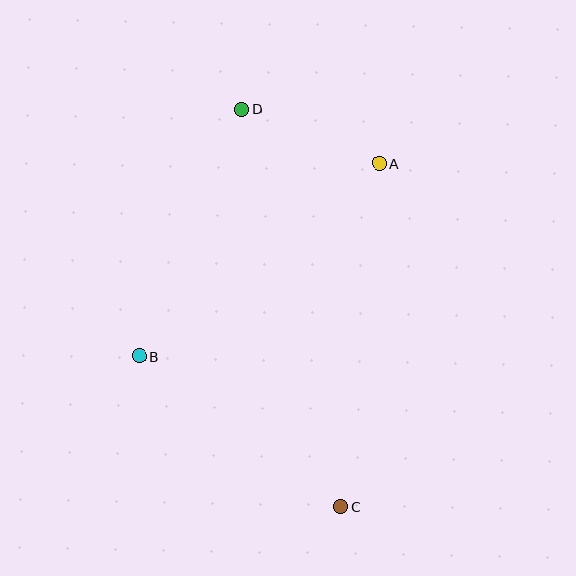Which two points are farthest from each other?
Points C and D are farthest from each other.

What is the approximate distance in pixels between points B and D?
The distance between B and D is approximately 267 pixels.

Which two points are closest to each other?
Points A and D are closest to each other.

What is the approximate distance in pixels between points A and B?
The distance between A and B is approximately 308 pixels.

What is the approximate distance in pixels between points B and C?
The distance between B and C is approximately 252 pixels.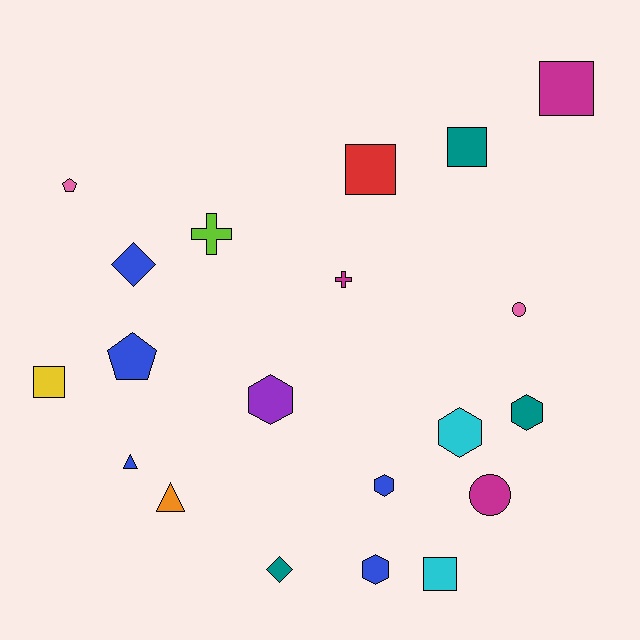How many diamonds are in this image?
There are 2 diamonds.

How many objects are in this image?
There are 20 objects.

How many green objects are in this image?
There are no green objects.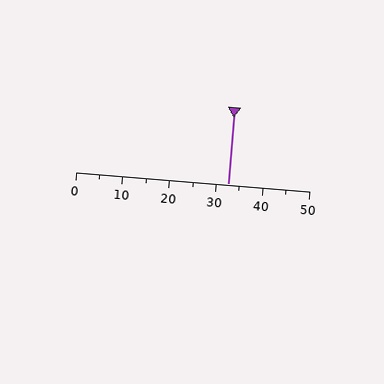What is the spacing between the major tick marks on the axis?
The major ticks are spaced 10 apart.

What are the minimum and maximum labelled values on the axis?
The axis runs from 0 to 50.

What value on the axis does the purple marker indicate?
The marker indicates approximately 32.5.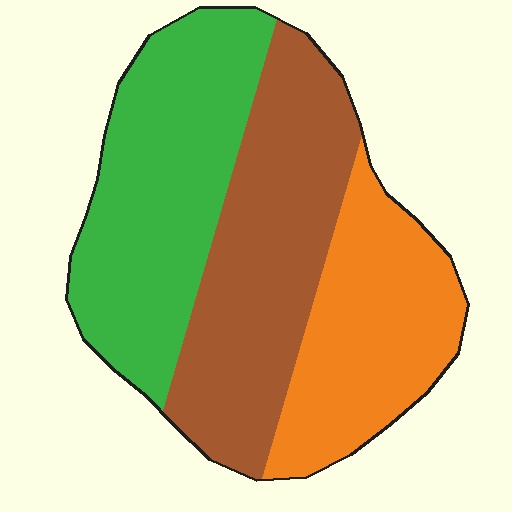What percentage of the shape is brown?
Brown takes up about three eighths (3/8) of the shape.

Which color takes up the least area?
Orange, at roughly 25%.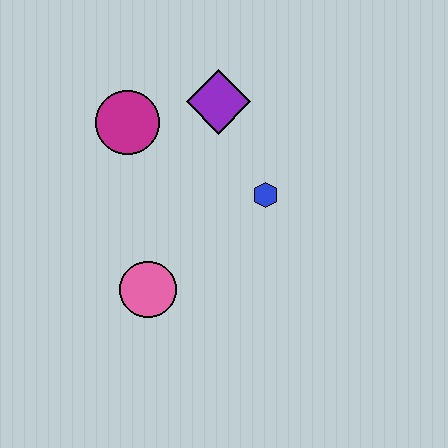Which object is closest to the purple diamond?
The magenta circle is closest to the purple diamond.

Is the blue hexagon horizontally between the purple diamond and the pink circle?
No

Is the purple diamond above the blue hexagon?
Yes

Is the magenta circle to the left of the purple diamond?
Yes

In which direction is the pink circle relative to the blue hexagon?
The pink circle is to the left of the blue hexagon.